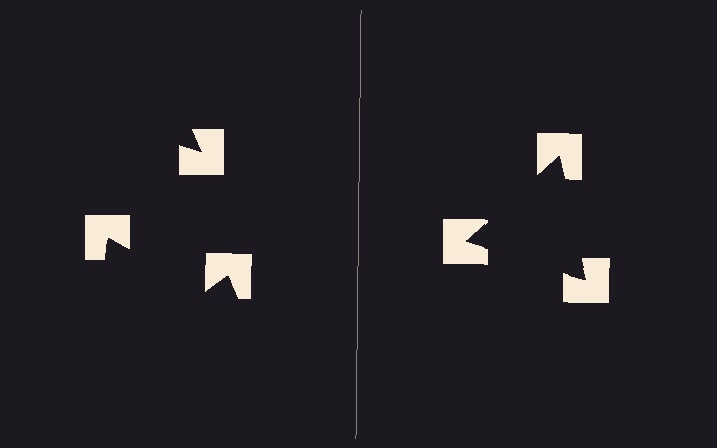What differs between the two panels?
The notched squares are positioned identically on both sides; only the wedge orientations differ. On the right they align to a triangle; on the left they are misaligned.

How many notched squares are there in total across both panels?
6 — 3 on each side.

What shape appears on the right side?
An illusory triangle.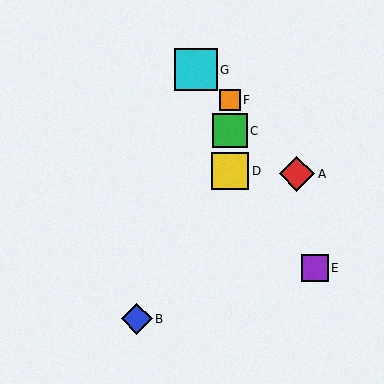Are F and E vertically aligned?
No, F is at x≈230 and E is at x≈315.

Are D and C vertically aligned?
Yes, both are at x≈230.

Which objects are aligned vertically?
Objects C, D, F are aligned vertically.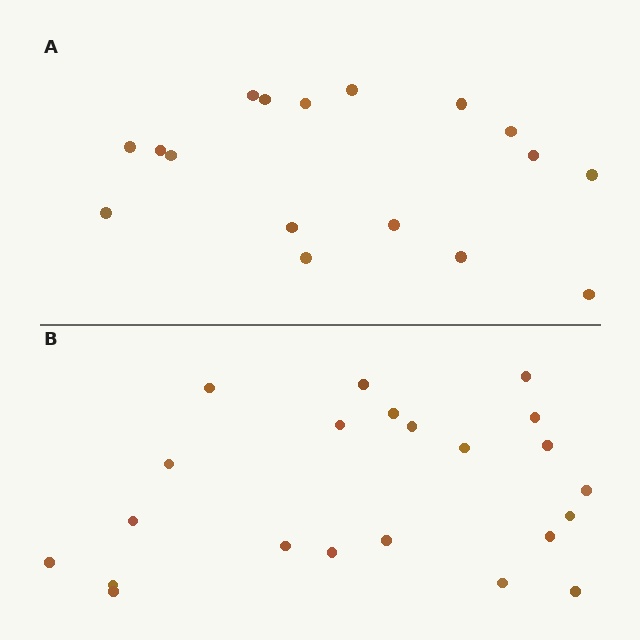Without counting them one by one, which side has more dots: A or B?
Region B (the bottom region) has more dots.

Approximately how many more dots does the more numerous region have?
Region B has about 5 more dots than region A.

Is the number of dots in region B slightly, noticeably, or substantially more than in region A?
Region B has noticeably more, but not dramatically so. The ratio is roughly 1.3 to 1.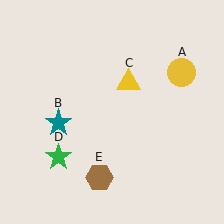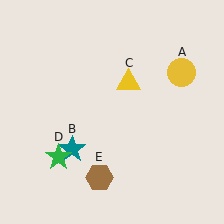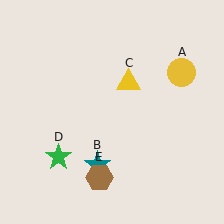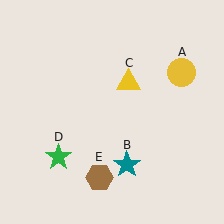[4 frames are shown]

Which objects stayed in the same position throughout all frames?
Yellow circle (object A) and yellow triangle (object C) and green star (object D) and brown hexagon (object E) remained stationary.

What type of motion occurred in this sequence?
The teal star (object B) rotated counterclockwise around the center of the scene.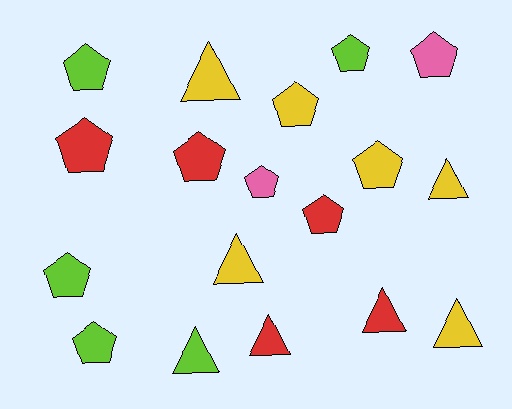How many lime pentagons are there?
There are 4 lime pentagons.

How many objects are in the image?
There are 18 objects.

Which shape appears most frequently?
Pentagon, with 11 objects.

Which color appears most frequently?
Yellow, with 6 objects.